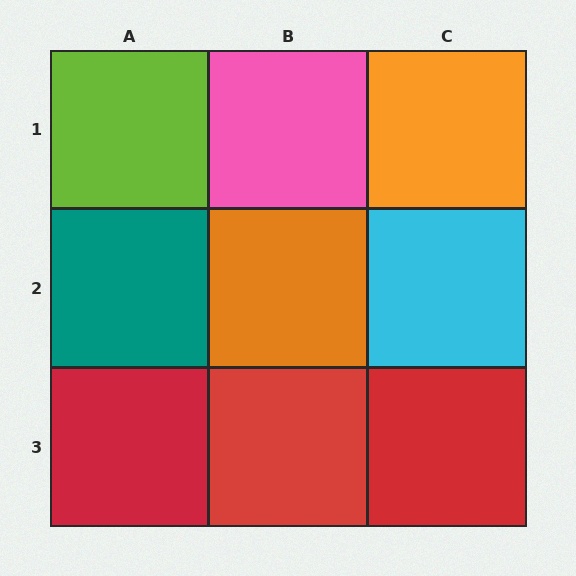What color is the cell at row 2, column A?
Teal.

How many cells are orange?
2 cells are orange.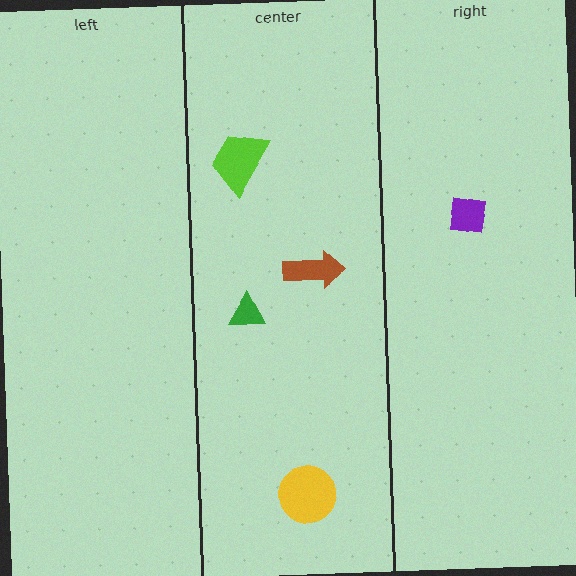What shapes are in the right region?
The purple square.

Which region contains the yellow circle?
The center region.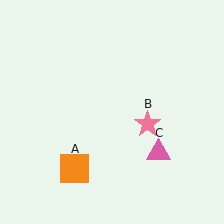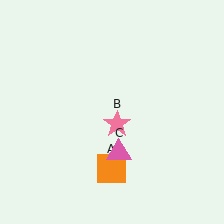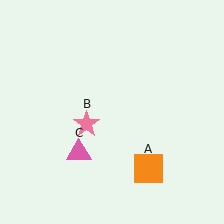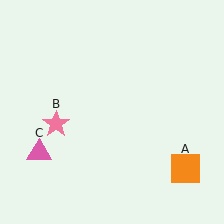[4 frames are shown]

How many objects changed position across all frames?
3 objects changed position: orange square (object A), pink star (object B), pink triangle (object C).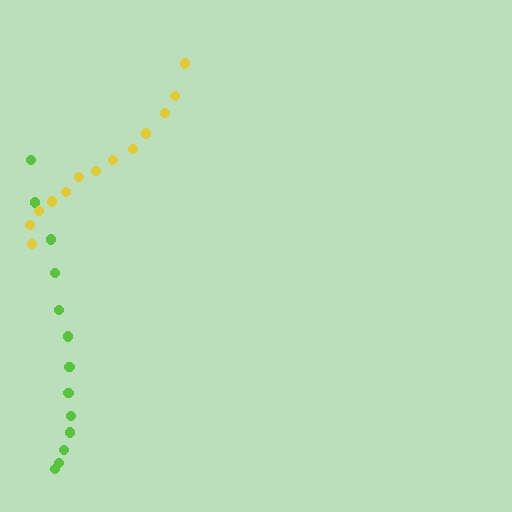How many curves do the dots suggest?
There are 2 distinct paths.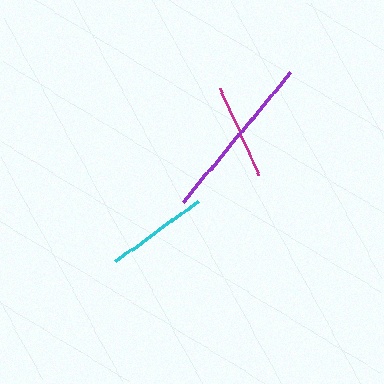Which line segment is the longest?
The purple line is the longest at approximately 169 pixels.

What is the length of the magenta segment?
The magenta segment is approximately 95 pixels long.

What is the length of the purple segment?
The purple segment is approximately 169 pixels long.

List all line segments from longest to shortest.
From longest to shortest: purple, cyan, magenta.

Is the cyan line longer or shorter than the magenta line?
The cyan line is longer than the magenta line.